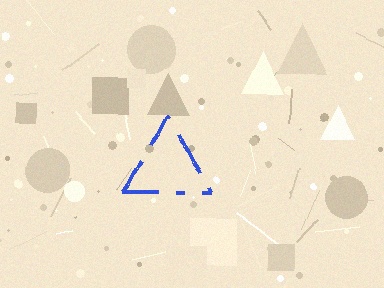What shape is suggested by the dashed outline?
The dashed outline suggests a triangle.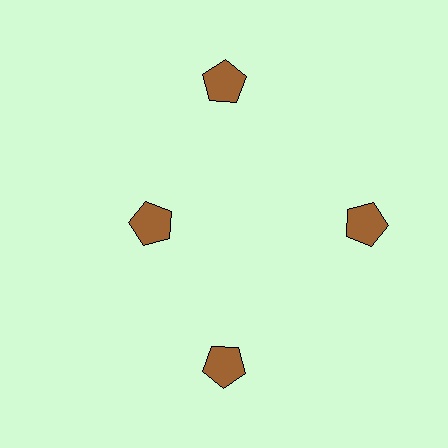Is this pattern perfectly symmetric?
No. The 4 brown pentagons are arranged in a ring, but one element near the 9 o'clock position is pulled inward toward the center, breaking the 4-fold rotational symmetry.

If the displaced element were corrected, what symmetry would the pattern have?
It would have 4-fold rotational symmetry — the pattern would map onto itself every 90 degrees.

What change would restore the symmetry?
The symmetry would be restored by moving it outward, back onto the ring so that all 4 pentagons sit at equal angles and equal distance from the center.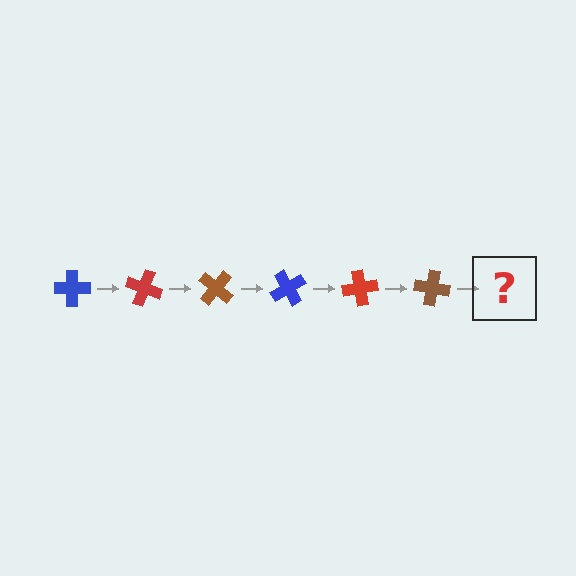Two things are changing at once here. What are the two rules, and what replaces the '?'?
The two rules are that it rotates 20 degrees each step and the color cycles through blue, red, and brown. The '?' should be a blue cross, rotated 120 degrees from the start.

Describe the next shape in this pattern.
It should be a blue cross, rotated 120 degrees from the start.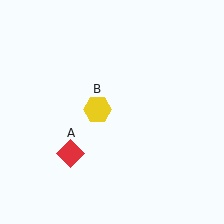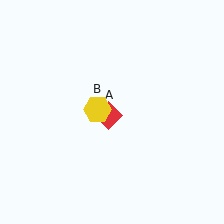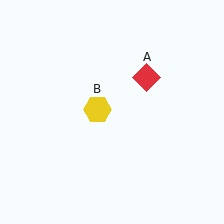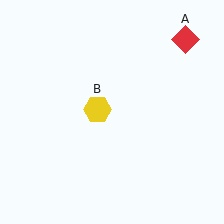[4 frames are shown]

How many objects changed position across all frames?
1 object changed position: red diamond (object A).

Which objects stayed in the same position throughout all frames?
Yellow hexagon (object B) remained stationary.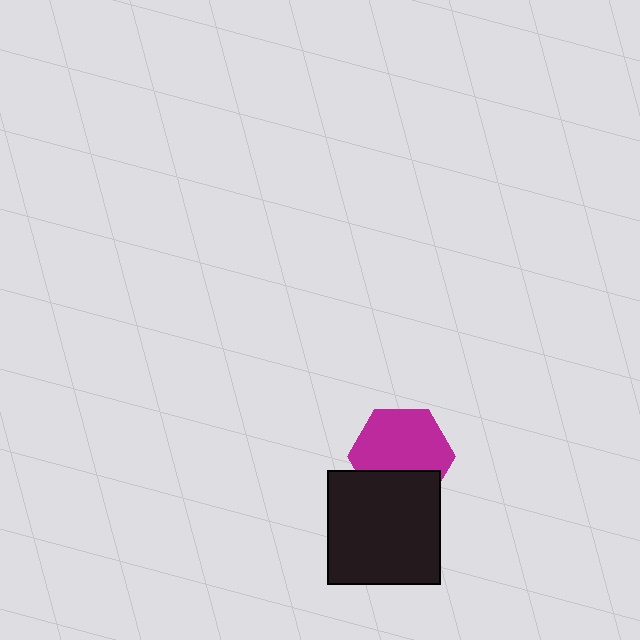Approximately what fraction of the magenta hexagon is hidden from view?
Roughly 32% of the magenta hexagon is hidden behind the black square.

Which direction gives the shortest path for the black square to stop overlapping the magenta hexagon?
Moving down gives the shortest separation.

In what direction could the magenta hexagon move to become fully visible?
The magenta hexagon could move up. That would shift it out from behind the black square entirely.